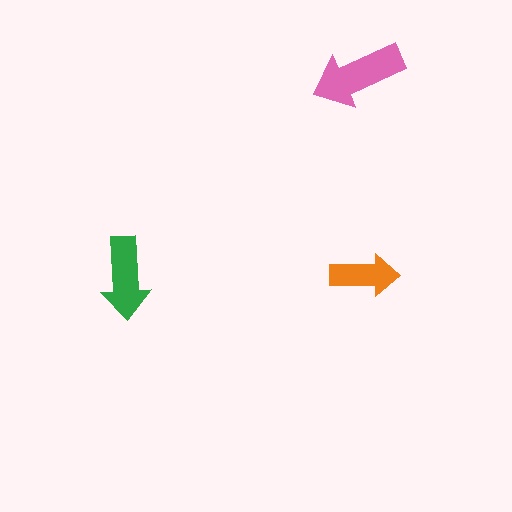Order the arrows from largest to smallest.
the pink one, the green one, the orange one.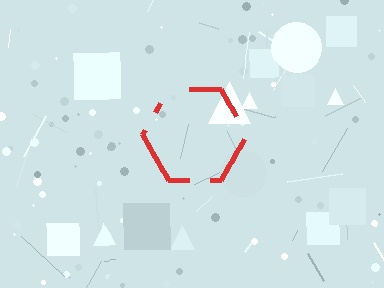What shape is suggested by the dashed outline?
The dashed outline suggests a hexagon.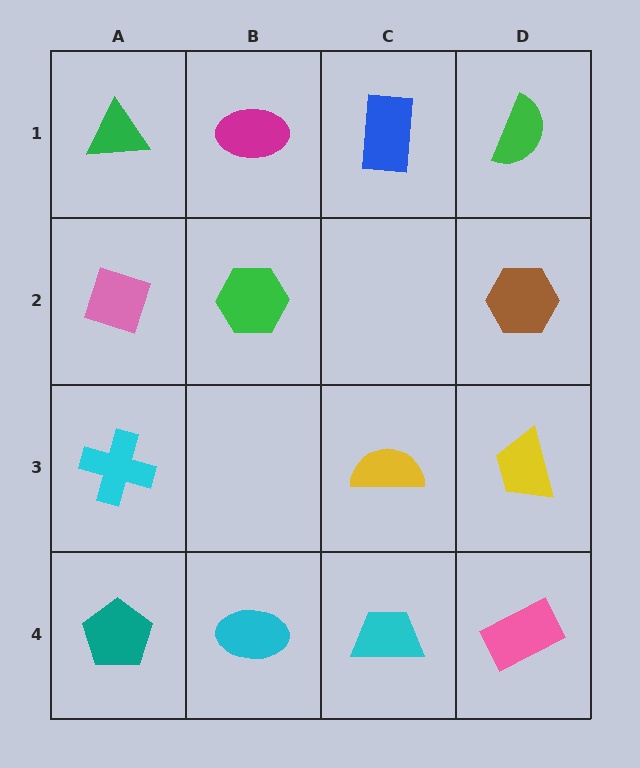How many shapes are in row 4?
4 shapes.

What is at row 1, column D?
A green semicircle.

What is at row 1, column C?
A blue rectangle.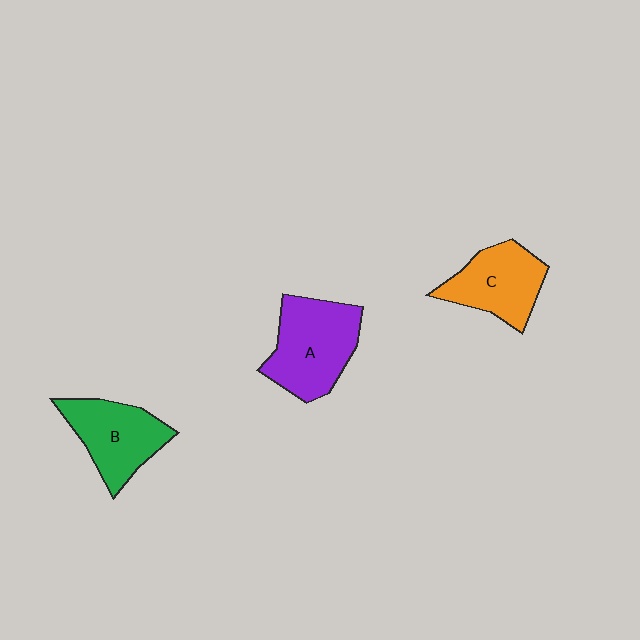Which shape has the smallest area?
Shape C (orange).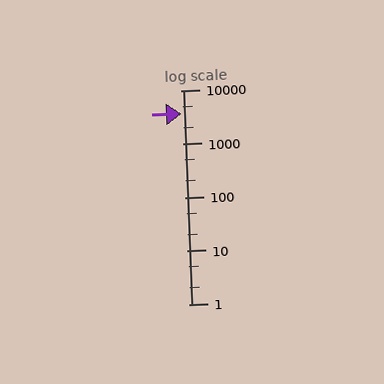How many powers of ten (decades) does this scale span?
The scale spans 4 decades, from 1 to 10000.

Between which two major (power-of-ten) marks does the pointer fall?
The pointer is between 1000 and 10000.